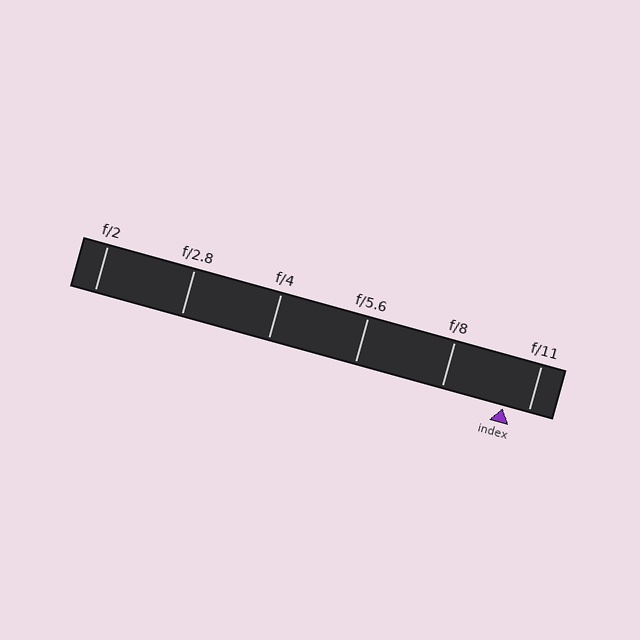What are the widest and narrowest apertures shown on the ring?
The widest aperture shown is f/2 and the narrowest is f/11.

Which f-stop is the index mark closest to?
The index mark is closest to f/11.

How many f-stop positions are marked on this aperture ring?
There are 6 f-stop positions marked.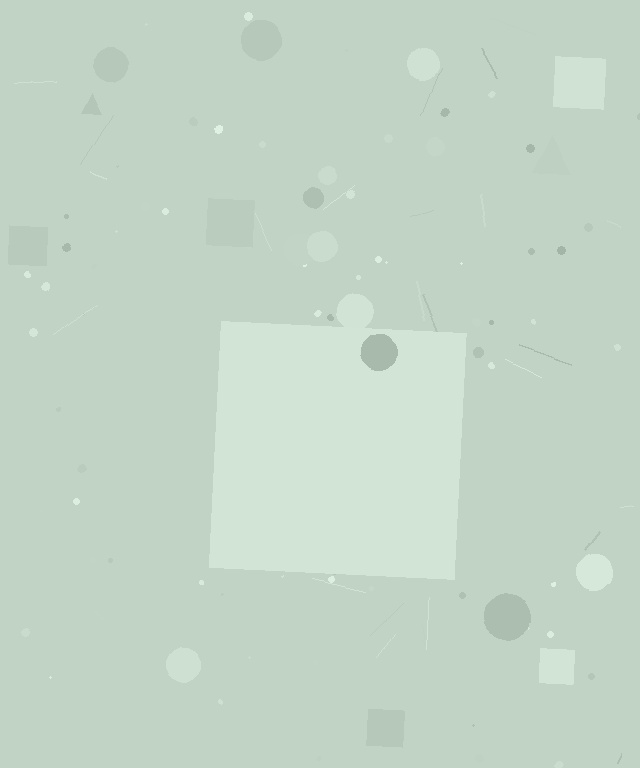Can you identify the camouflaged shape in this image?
The camouflaged shape is a square.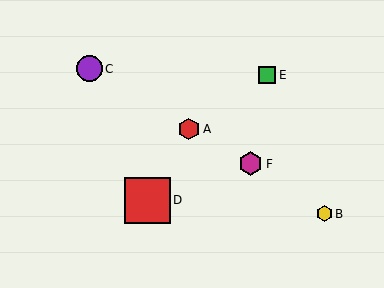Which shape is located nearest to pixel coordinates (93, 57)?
The purple circle (labeled C) at (89, 69) is nearest to that location.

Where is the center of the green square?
The center of the green square is at (267, 75).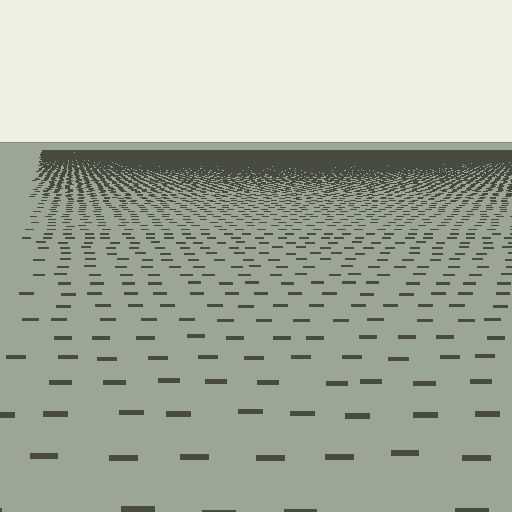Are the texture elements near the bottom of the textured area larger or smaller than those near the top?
Larger. Near the bottom, elements are closer to the viewer and appear at a bigger on-screen size.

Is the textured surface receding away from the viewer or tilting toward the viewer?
The surface is receding away from the viewer. Texture elements get smaller and denser toward the top.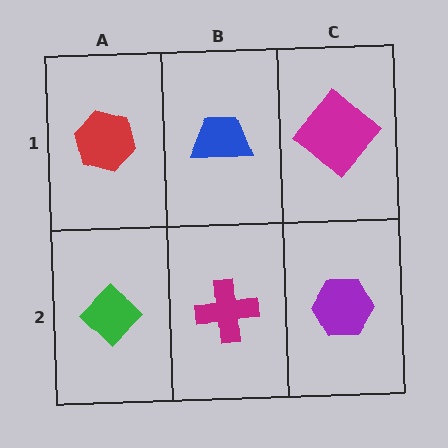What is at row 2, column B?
A magenta cross.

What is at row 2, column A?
A green diamond.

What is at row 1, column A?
A red hexagon.